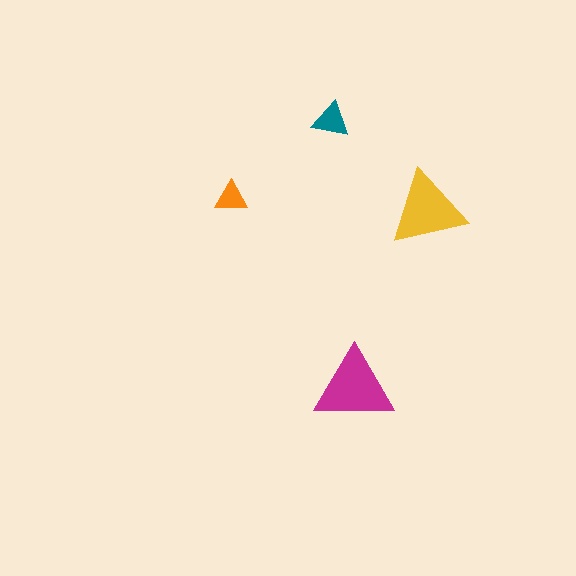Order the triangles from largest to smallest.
the magenta one, the yellow one, the teal one, the orange one.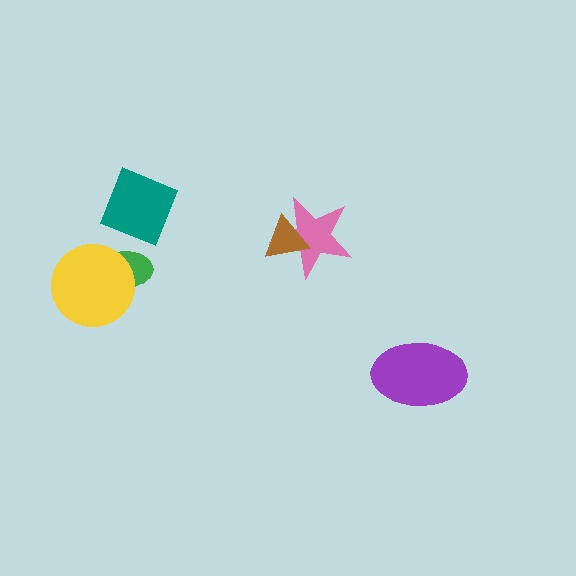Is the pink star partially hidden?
Yes, it is partially covered by another shape.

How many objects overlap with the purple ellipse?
0 objects overlap with the purple ellipse.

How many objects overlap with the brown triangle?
1 object overlaps with the brown triangle.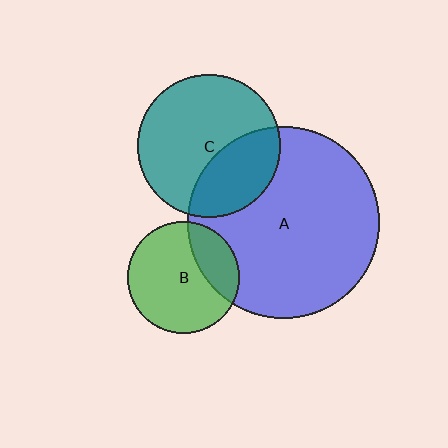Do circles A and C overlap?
Yes.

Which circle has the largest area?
Circle A (blue).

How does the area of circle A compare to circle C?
Approximately 1.8 times.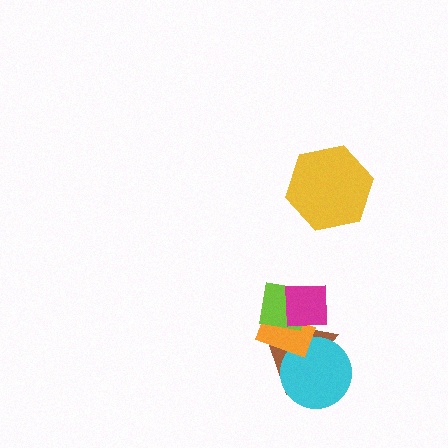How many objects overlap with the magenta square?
3 objects overlap with the magenta square.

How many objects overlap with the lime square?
3 objects overlap with the lime square.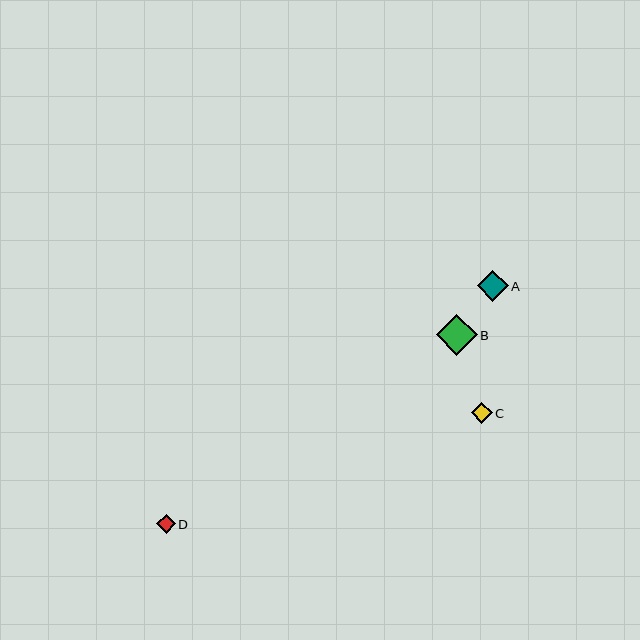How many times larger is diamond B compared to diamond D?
Diamond B is approximately 2.2 times the size of diamond D.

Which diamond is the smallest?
Diamond D is the smallest with a size of approximately 19 pixels.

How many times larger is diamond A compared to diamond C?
Diamond A is approximately 1.4 times the size of diamond C.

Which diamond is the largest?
Diamond B is the largest with a size of approximately 41 pixels.